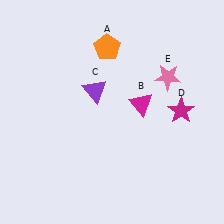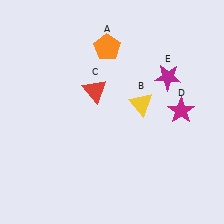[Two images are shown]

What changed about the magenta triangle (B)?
In Image 1, B is magenta. In Image 2, it changed to yellow.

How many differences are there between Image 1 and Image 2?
There are 3 differences between the two images.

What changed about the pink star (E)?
In Image 1, E is pink. In Image 2, it changed to magenta.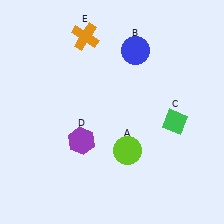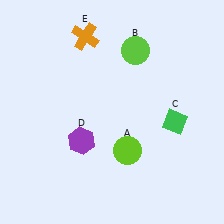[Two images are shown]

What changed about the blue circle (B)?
In Image 1, B is blue. In Image 2, it changed to lime.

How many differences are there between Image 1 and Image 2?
There is 1 difference between the two images.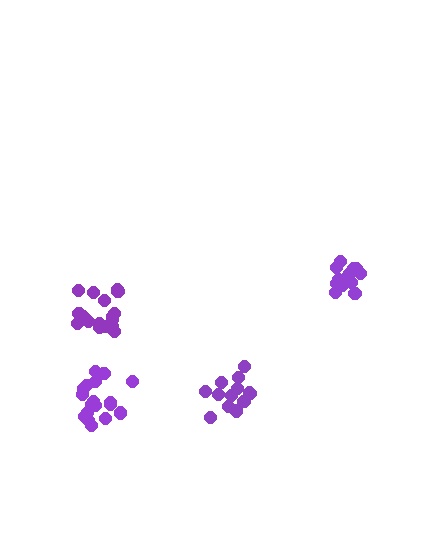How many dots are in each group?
Group 1: 18 dots, Group 2: 13 dots, Group 3: 14 dots, Group 4: 19 dots (64 total).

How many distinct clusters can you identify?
There are 4 distinct clusters.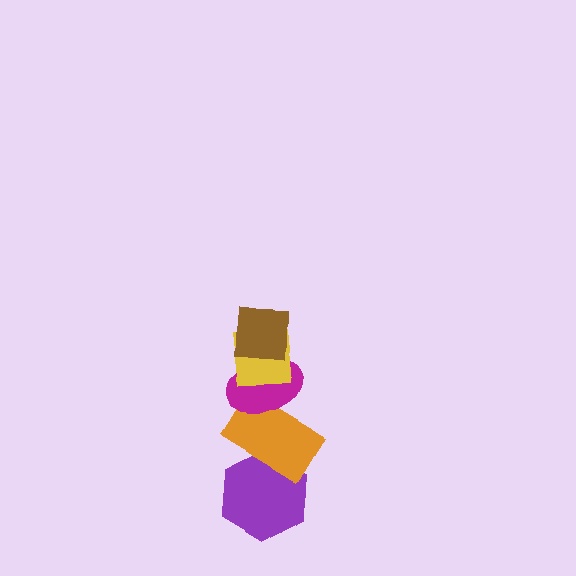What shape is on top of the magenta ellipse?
The yellow square is on top of the magenta ellipse.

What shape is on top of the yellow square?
The brown square is on top of the yellow square.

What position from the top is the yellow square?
The yellow square is 2nd from the top.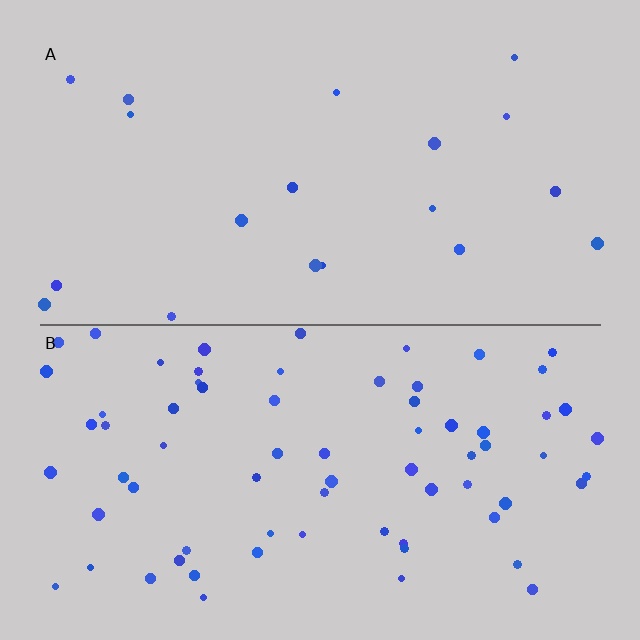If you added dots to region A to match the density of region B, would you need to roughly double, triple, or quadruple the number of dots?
Approximately quadruple.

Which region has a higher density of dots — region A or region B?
B (the bottom).